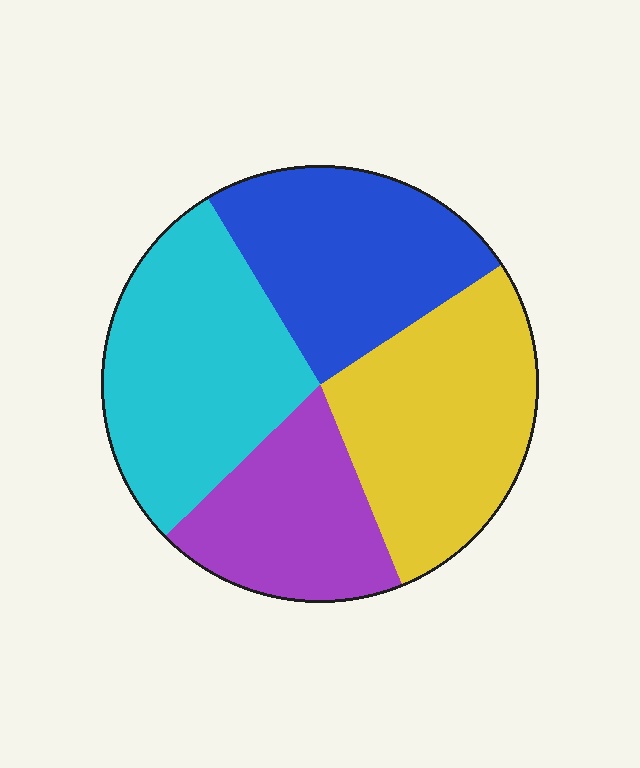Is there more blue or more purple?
Blue.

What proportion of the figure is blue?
Blue covers 24% of the figure.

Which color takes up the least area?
Purple, at roughly 20%.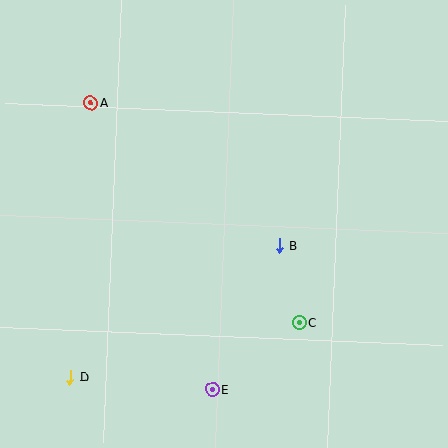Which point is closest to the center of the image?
Point B at (280, 246) is closest to the center.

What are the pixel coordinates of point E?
Point E is at (213, 389).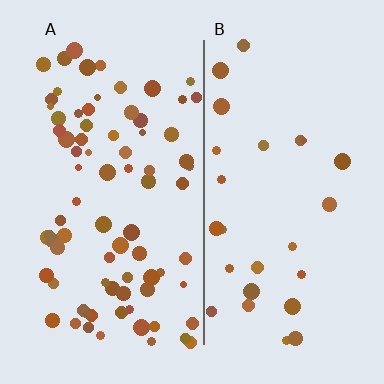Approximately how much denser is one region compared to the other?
Approximately 3.0× — region A over region B.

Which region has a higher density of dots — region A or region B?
A (the left).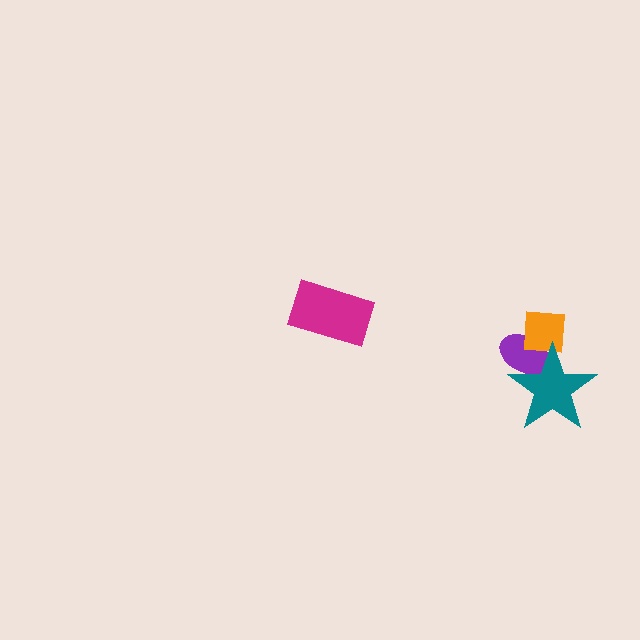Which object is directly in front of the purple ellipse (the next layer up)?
The orange square is directly in front of the purple ellipse.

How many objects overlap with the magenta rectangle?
0 objects overlap with the magenta rectangle.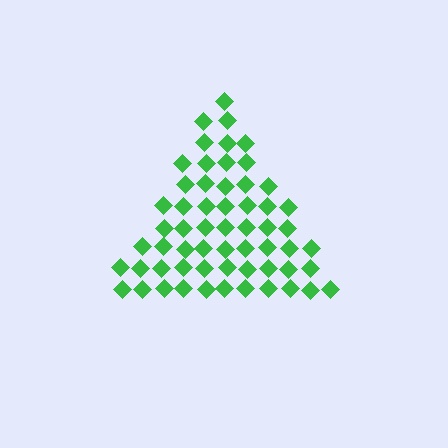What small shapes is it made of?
It is made of small diamonds.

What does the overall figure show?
The overall figure shows a triangle.